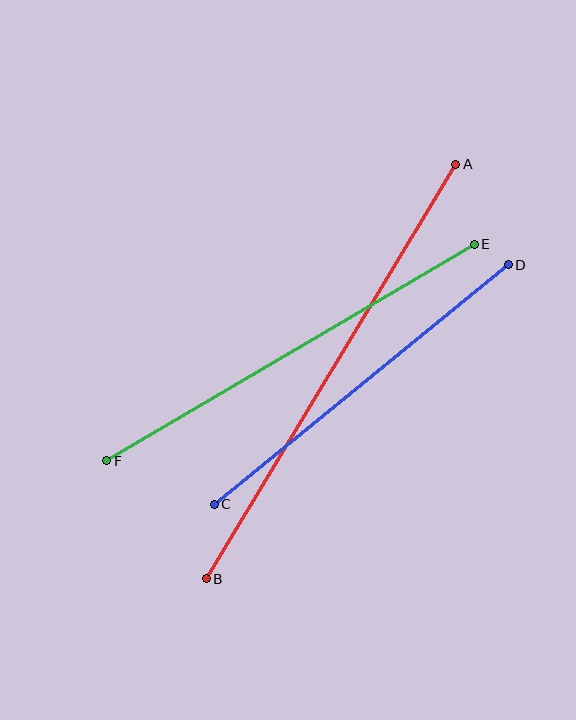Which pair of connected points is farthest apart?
Points A and B are farthest apart.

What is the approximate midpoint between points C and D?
The midpoint is at approximately (361, 384) pixels.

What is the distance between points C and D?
The distance is approximately 379 pixels.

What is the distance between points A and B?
The distance is approximately 484 pixels.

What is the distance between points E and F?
The distance is approximately 427 pixels.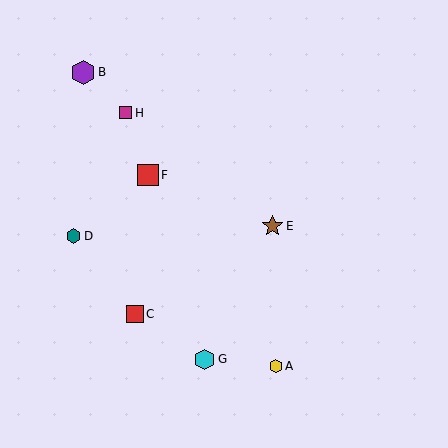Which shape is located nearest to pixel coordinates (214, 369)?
The cyan hexagon (labeled G) at (205, 359) is nearest to that location.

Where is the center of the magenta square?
The center of the magenta square is at (125, 113).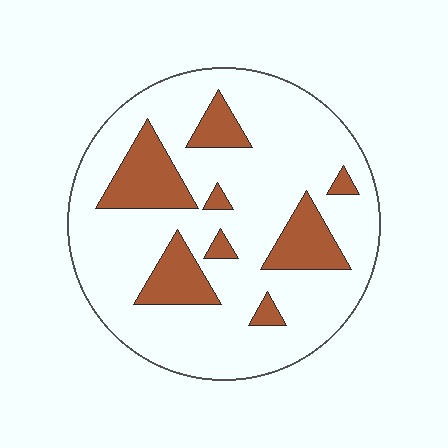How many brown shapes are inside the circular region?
8.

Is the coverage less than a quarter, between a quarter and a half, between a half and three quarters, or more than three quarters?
Less than a quarter.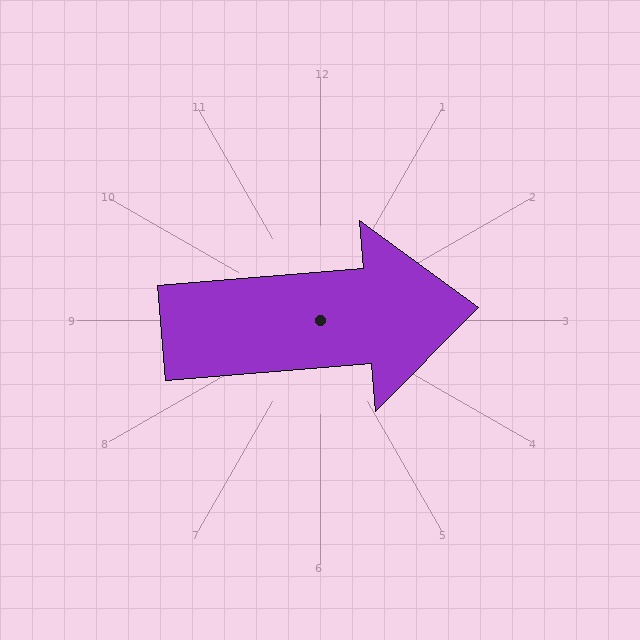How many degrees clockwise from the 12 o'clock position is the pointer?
Approximately 85 degrees.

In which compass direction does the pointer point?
East.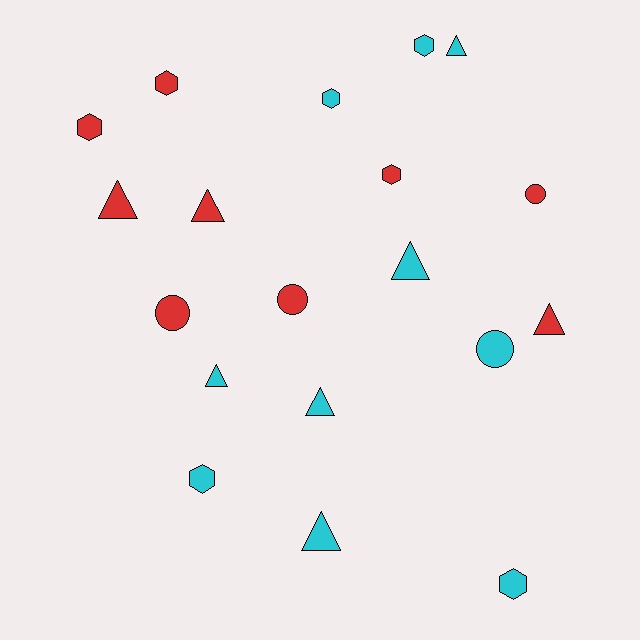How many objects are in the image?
There are 19 objects.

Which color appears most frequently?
Cyan, with 10 objects.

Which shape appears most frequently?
Triangle, with 8 objects.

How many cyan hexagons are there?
There are 4 cyan hexagons.